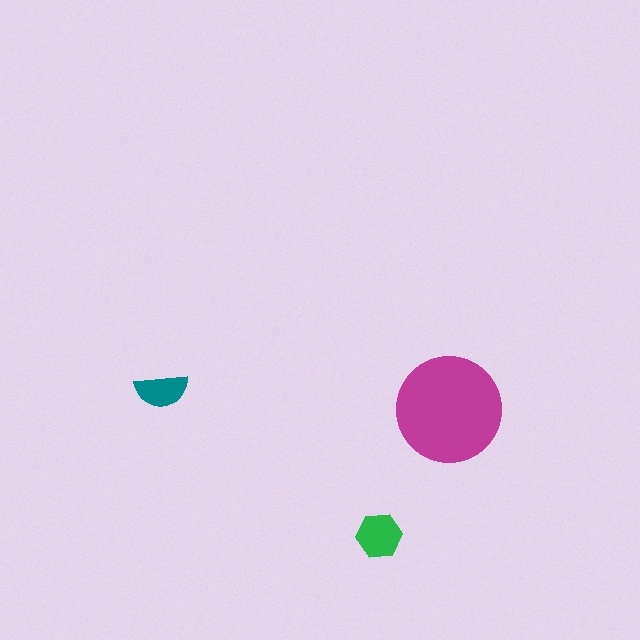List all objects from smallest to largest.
The teal semicircle, the green hexagon, the magenta circle.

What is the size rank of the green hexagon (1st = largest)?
2nd.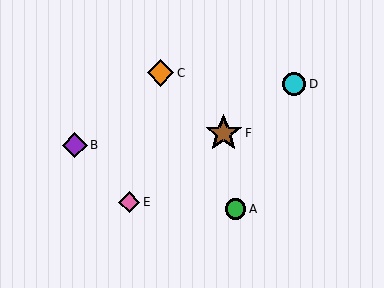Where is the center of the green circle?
The center of the green circle is at (235, 209).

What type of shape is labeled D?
Shape D is a cyan circle.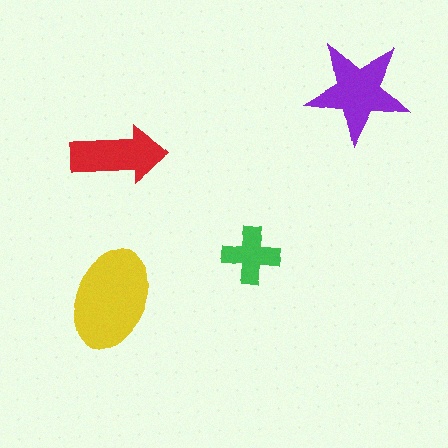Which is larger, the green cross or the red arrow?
The red arrow.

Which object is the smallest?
The green cross.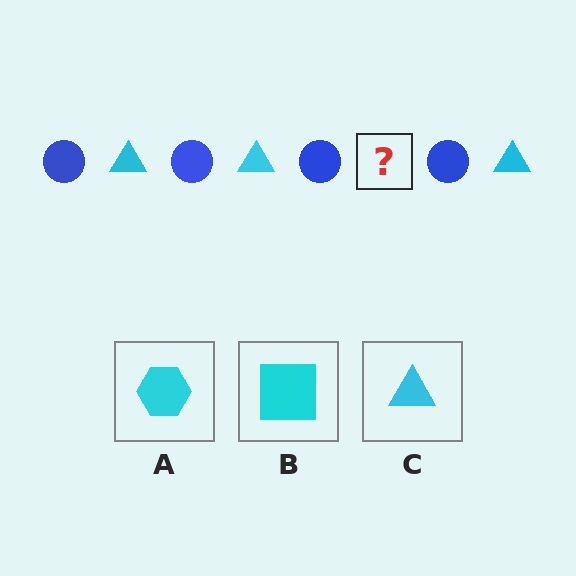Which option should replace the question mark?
Option C.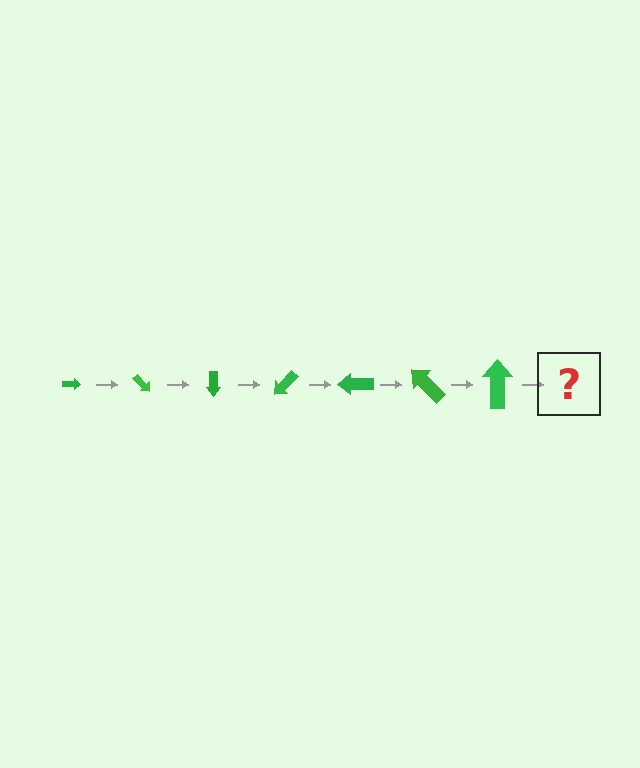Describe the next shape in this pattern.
It should be an arrow, larger than the previous one and rotated 315 degrees from the start.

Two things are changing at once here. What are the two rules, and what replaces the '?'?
The two rules are that the arrow grows larger each step and it rotates 45 degrees each step. The '?' should be an arrow, larger than the previous one and rotated 315 degrees from the start.